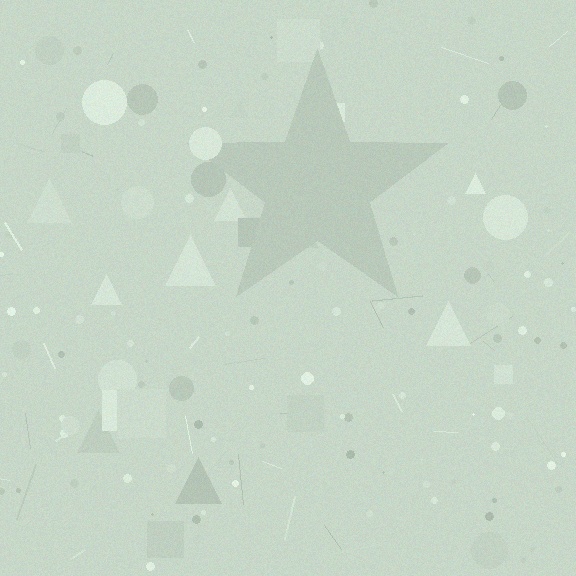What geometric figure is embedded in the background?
A star is embedded in the background.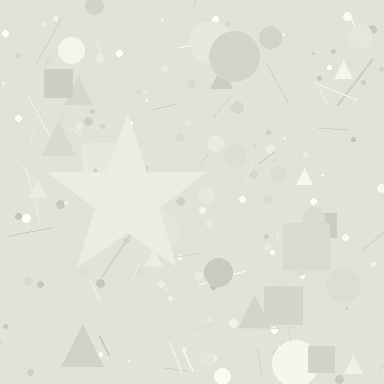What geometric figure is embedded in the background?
A star is embedded in the background.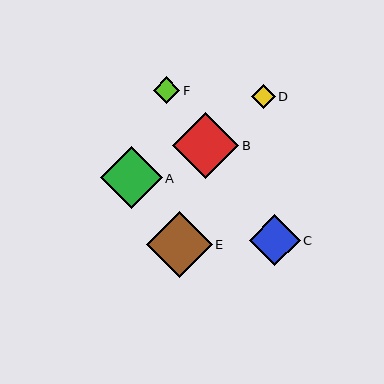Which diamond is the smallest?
Diamond D is the smallest with a size of approximately 24 pixels.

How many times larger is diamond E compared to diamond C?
Diamond E is approximately 1.3 times the size of diamond C.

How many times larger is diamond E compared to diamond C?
Diamond E is approximately 1.3 times the size of diamond C.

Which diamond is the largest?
Diamond B is the largest with a size of approximately 66 pixels.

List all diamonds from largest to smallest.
From largest to smallest: B, E, A, C, F, D.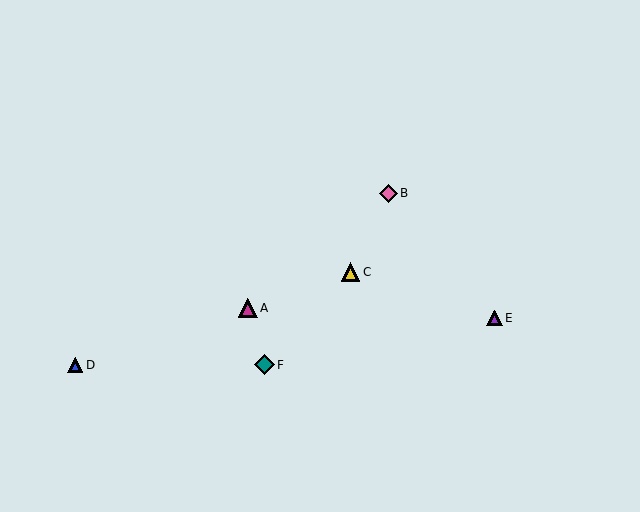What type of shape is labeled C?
Shape C is a yellow triangle.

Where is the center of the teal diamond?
The center of the teal diamond is at (264, 365).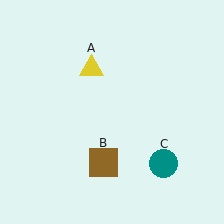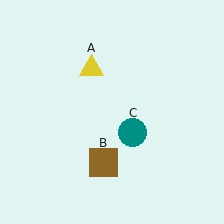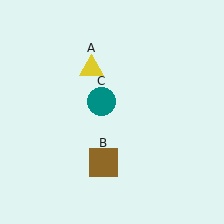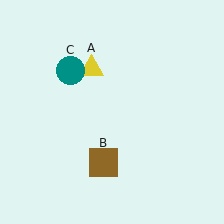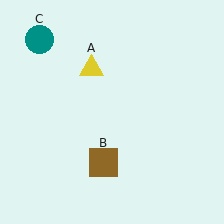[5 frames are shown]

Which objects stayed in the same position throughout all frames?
Yellow triangle (object A) and brown square (object B) remained stationary.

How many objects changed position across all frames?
1 object changed position: teal circle (object C).